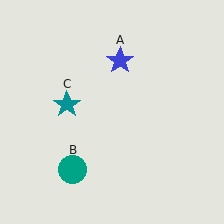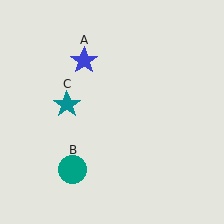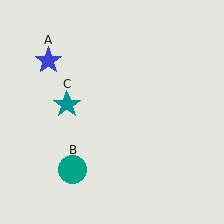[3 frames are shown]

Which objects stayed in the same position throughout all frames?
Teal circle (object B) and teal star (object C) remained stationary.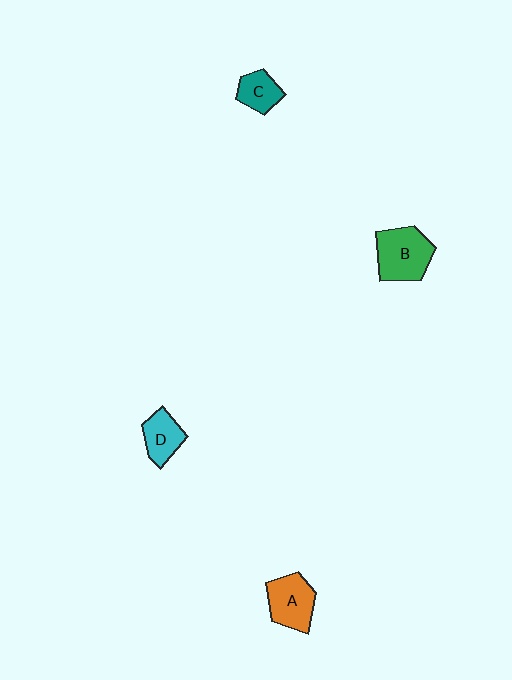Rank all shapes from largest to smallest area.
From largest to smallest: B (green), A (orange), D (cyan), C (teal).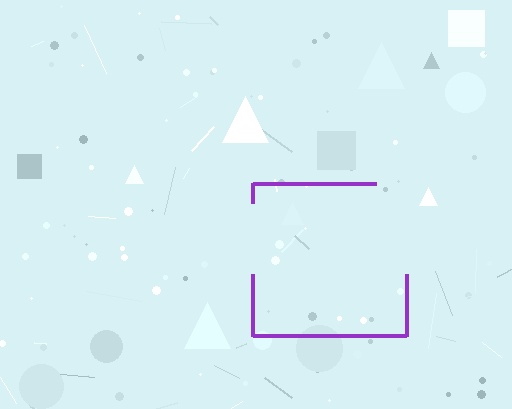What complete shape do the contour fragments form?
The contour fragments form a square.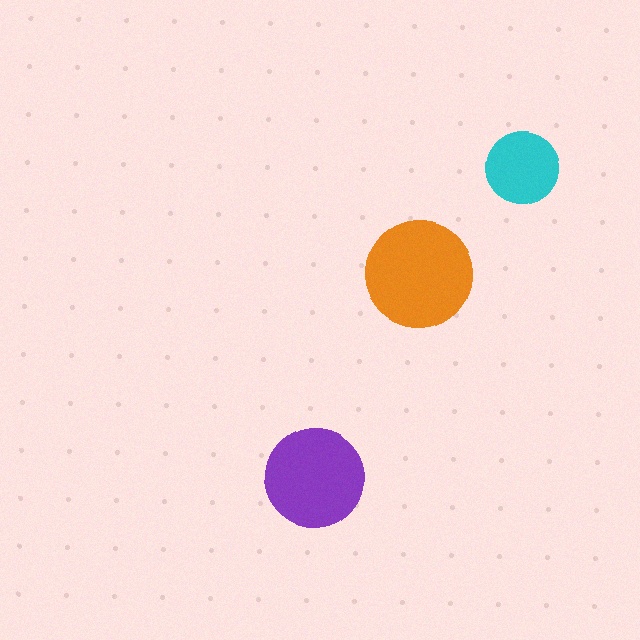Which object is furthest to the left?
The purple circle is leftmost.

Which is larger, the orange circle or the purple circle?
The orange one.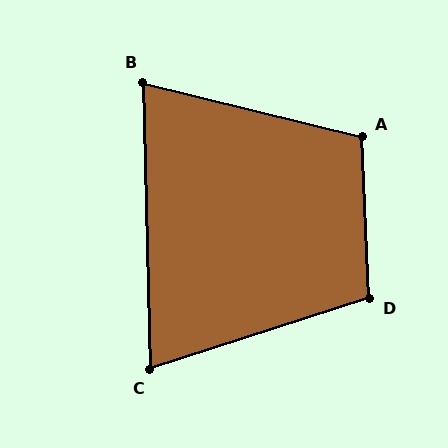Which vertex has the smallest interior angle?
C, at approximately 74 degrees.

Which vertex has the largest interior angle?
A, at approximately 106 degrees.